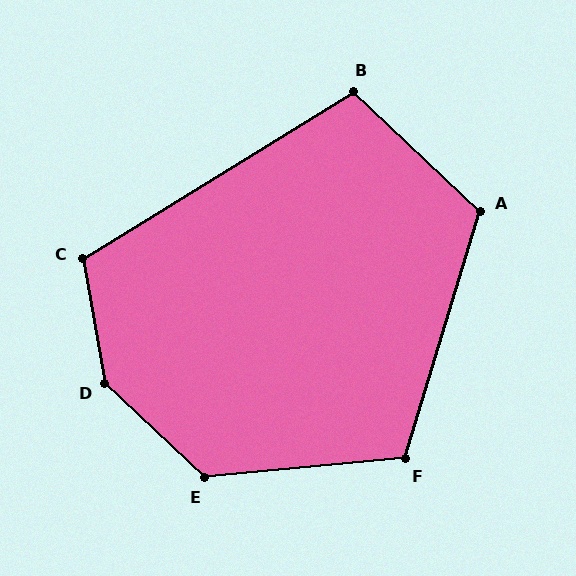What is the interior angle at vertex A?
Approximately 116 degrees (obtuse).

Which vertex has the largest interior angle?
D, at approximately 143 degrees.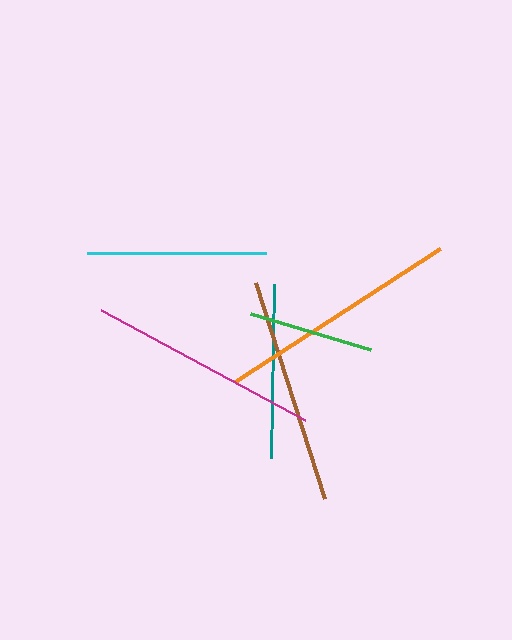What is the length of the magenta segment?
The magenta segment is approximately 232 pixels long.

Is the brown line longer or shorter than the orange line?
The orange line is longer than the brown line.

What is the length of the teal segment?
The teal segment is approximately 174 pixels long.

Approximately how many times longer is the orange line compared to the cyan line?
The orange line is approximately 1.4 times the length of the cyan line.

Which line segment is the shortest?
The green line is the shortest at approximately 126 pixels.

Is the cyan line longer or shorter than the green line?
The cyan line is longer than the green line.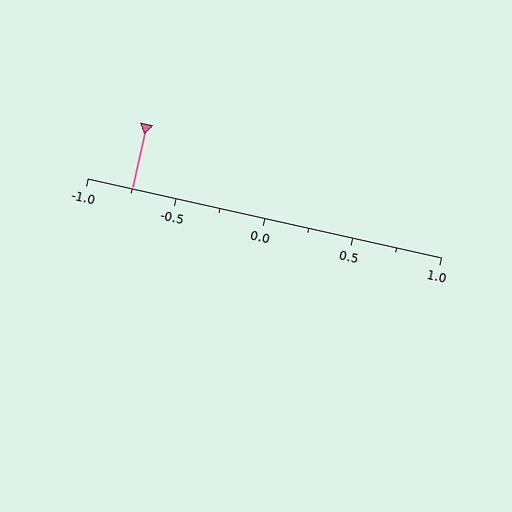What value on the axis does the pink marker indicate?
The marker indicates approximately -0.75.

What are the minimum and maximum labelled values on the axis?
The axis runs from -1.0 to 1.0.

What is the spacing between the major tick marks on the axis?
The major ticks are spaced 0.5 apart.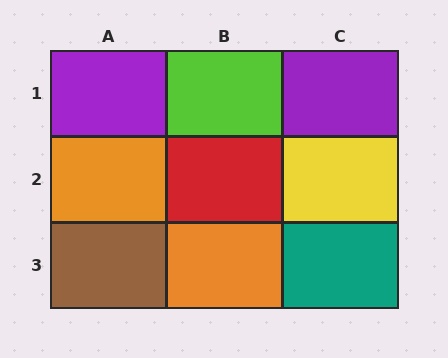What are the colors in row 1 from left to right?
Purple, lime, purple.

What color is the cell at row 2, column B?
Red.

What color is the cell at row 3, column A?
Brown.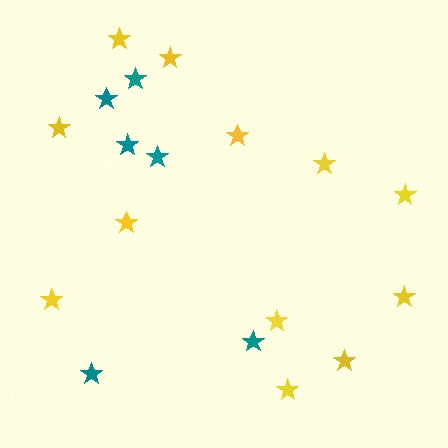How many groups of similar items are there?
There are 2 groups: one group of yellow stars (12) and one group of teal stars (6).